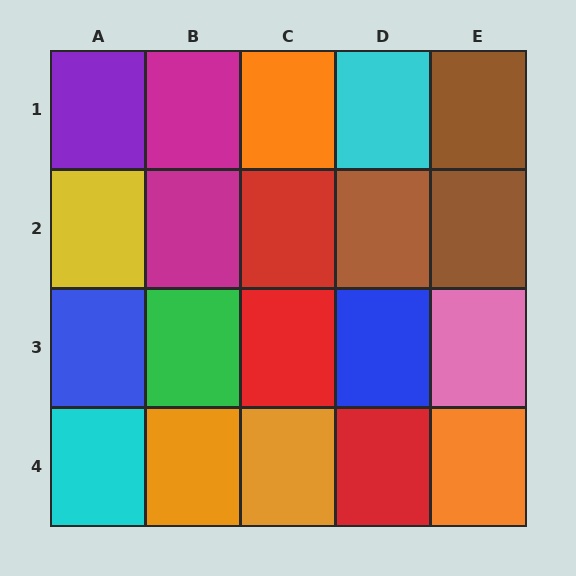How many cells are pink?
1 cell is pink.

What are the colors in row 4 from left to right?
Cyan, orange, orange, red, orange.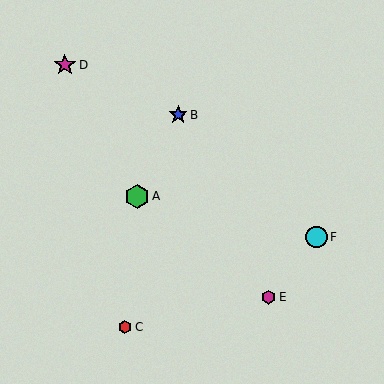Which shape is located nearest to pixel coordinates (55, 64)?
The magenta star (labeled D) at (65, 65) is nearest to that location.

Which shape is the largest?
The green hexagon (labeled A) is the largest.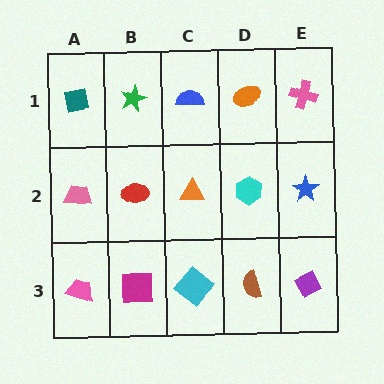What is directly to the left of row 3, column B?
A pink trapezoid.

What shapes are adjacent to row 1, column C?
An orange triangle (row 2, column C), a green star (row 1, column B), an orange ellipse (row 1, column D).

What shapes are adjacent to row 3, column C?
An orange triangle (row 2, column C), a magenta square (row 3, column B), a brown semicircle (row 3, column D).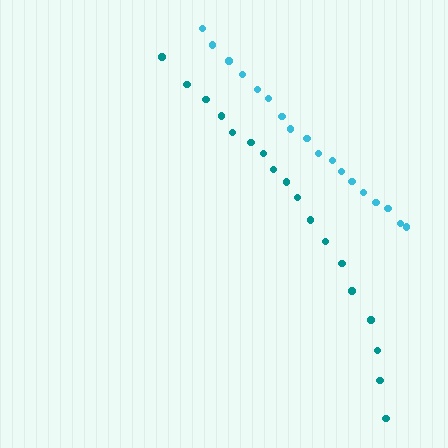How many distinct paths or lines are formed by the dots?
There are 2 distinct paths.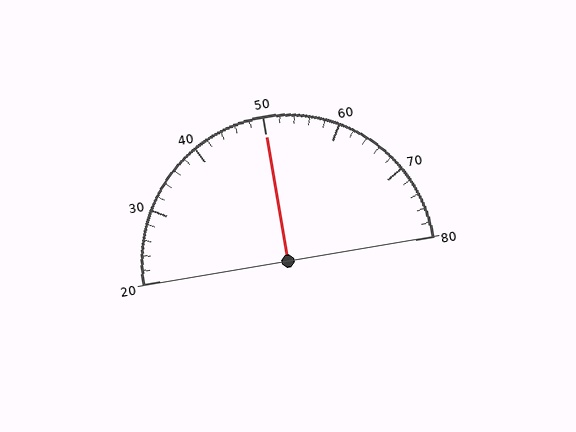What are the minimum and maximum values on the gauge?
The gauge ranges from 20 to 80.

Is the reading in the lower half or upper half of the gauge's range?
The reading is in the upper half of the range (20 to 80).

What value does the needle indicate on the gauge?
The needle indicates approximately 50.